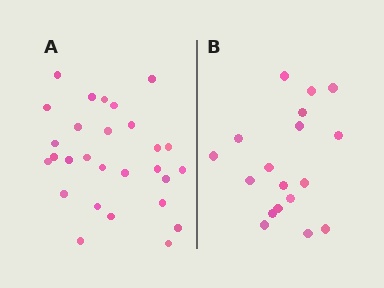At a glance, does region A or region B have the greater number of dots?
Region A (the left region) has more dots.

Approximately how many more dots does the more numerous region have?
Region A has roughly 10 or so more dots than region B.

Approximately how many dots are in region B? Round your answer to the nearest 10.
About 20 dots. (The exact count is 18, which rounds to 20.)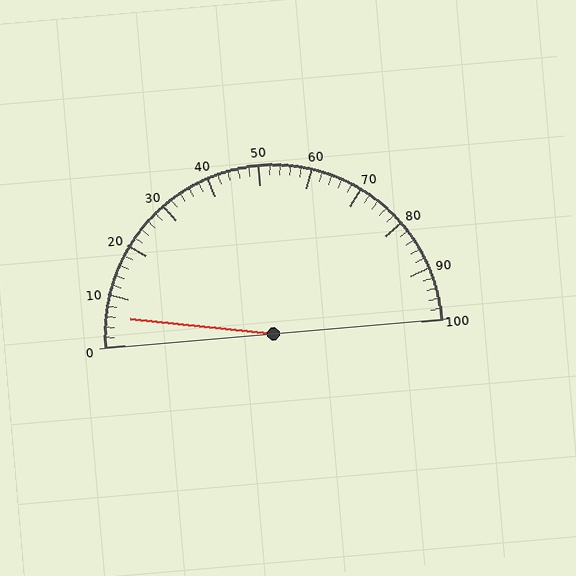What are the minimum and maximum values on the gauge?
The gauge ranges from 0 to 100.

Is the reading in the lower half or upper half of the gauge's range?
The reading is in the lower half of the range (0 to 100).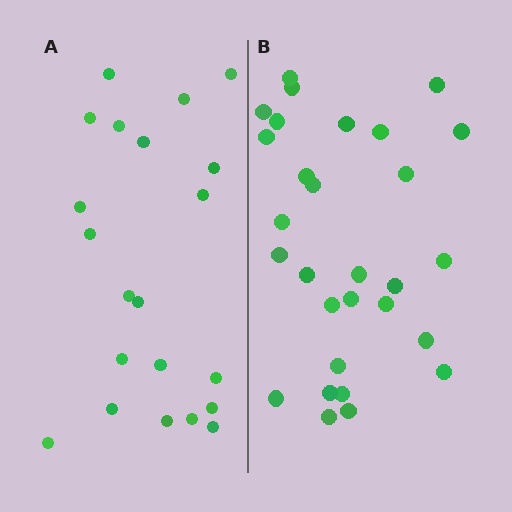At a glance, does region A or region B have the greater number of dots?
Region B (the right region) has more dots.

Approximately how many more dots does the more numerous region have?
Region B has roughly 8 or so more dots than region A.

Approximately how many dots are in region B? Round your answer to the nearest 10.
About 30 dots. (The exact count is 29, which rounds to 30.)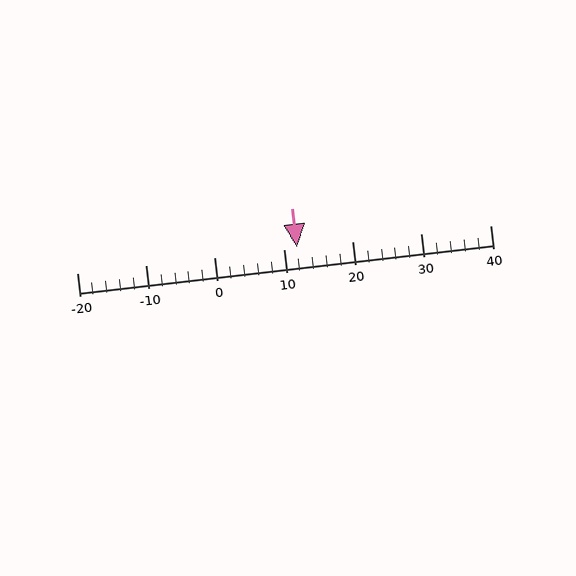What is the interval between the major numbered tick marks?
The major tick marks are spaced 10 units apart.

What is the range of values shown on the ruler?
The ruler shows values from -20 to 40.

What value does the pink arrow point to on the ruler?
The pink arrow points to approximately 12.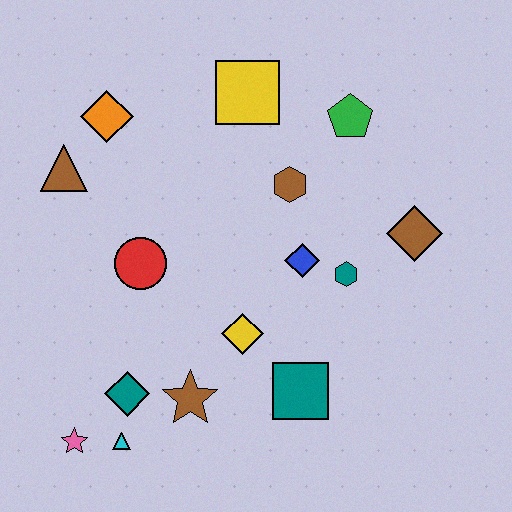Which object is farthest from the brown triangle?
The brown diamond is farthest from the brown triangle.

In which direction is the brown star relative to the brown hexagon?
The brown star is below the brown hexagon.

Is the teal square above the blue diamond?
No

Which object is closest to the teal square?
The yellow diamond is closest to the teal square.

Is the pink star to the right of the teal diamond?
No